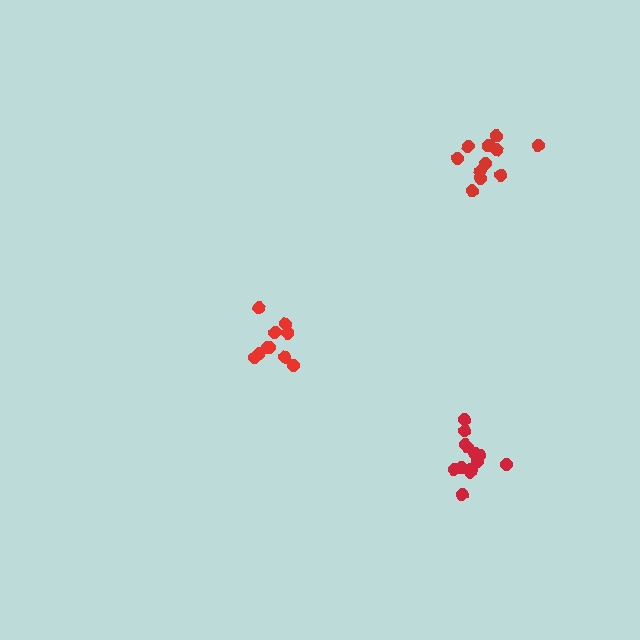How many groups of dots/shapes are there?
There are 3 groups.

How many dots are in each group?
Group 1: 12 dots, Group 2: 10 dots, Group 3: 13 dots (35 total).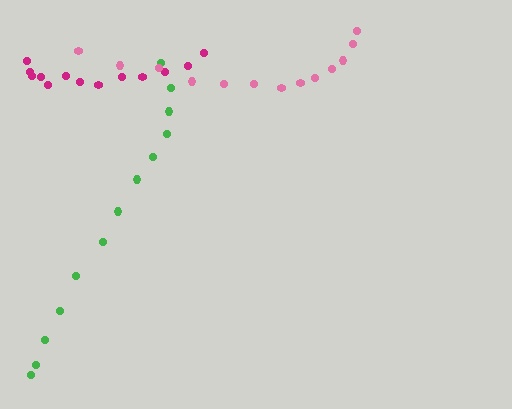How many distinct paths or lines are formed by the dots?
There are 3 distinct paths.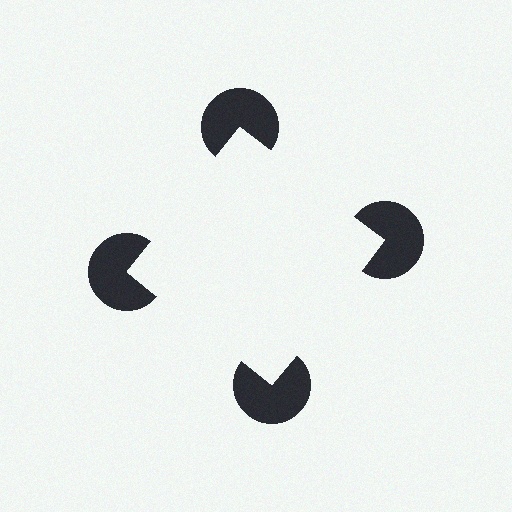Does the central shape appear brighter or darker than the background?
It typically appears slightly brighter than the background, even though no actual brightness change is drawn.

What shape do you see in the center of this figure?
An illusory square — its edges are inferred from the aligned wedge cuts in the pac-man discs, not physically drawn.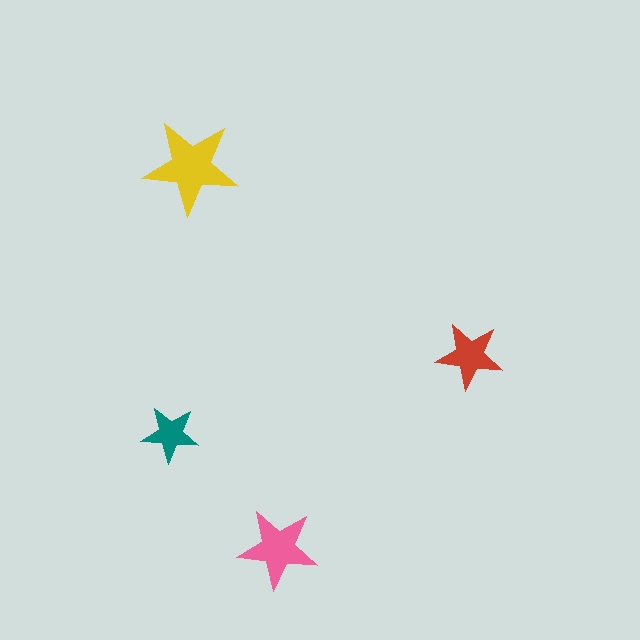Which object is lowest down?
The pink star is bottommost.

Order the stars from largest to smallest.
the yellow one, the pink one, the red one, the teal one.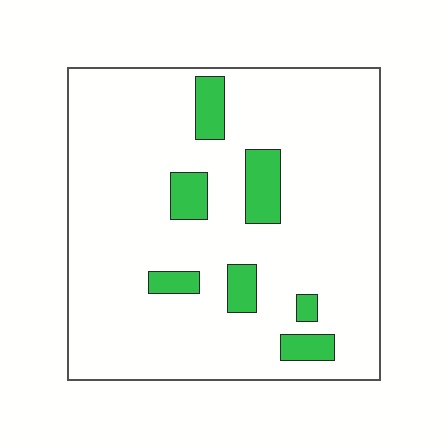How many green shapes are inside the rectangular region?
7.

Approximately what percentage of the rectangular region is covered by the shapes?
Approximately 10%.